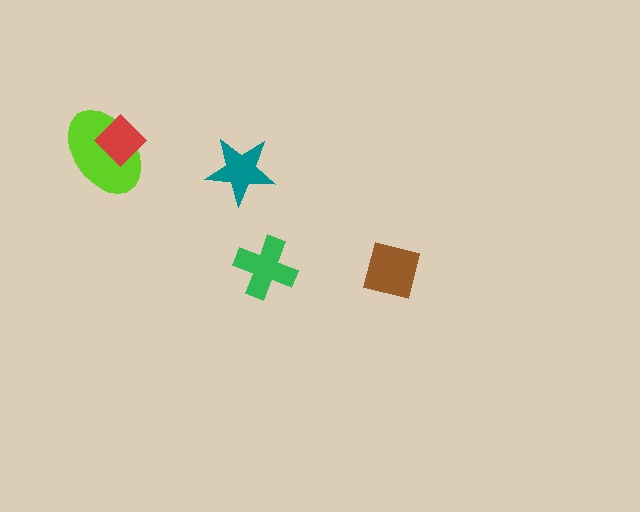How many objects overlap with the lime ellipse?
1 object overlaps with the lime ellipse.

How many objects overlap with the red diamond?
1 object overlaps with the red diamond.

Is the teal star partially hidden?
No, no other shape covers it.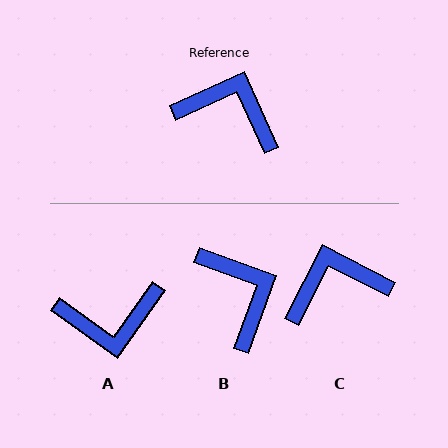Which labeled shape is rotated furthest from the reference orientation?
A, about 150 degrees away.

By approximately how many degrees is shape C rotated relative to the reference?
Approximately 39 degrees counter-clockwise.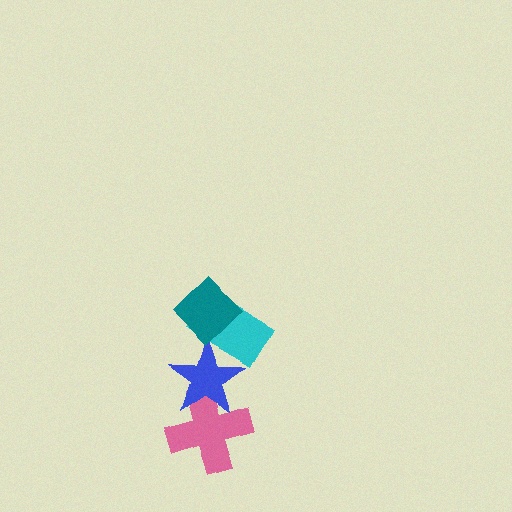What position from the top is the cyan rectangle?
The cyan rectangle is 2nd from the top.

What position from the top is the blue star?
The blue star is 3rd from the top.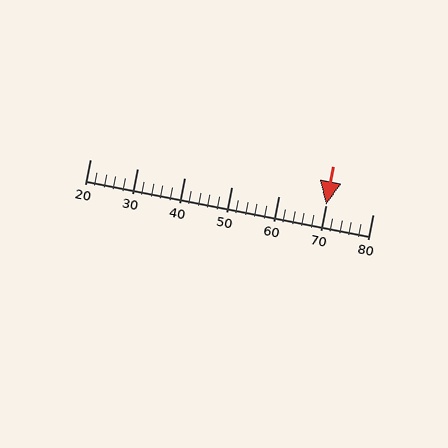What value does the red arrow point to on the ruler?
The red arrow points to approximately 70.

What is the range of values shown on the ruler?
The ruler shows values from 20 to 80.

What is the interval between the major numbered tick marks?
The major tick marks are spaced 10 units apart.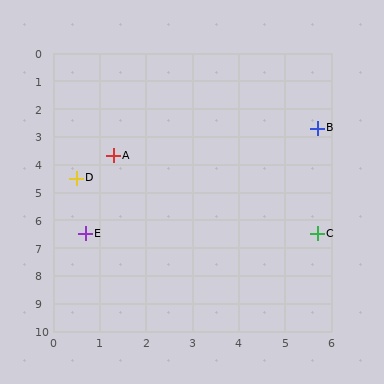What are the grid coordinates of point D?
Point D is at approximately (0.5, 4.5).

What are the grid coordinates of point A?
Point A is at approximately (1.3, 3.7).